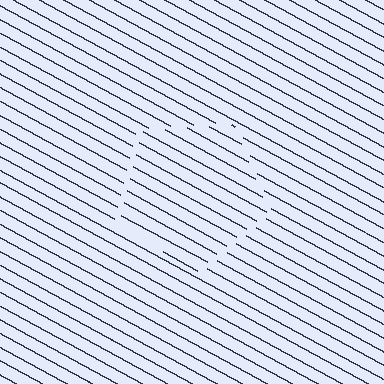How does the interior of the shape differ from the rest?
The interior of the shape contains the same grating, shifted by half a period — the contour is defined by the phase discontinuity where line-ends from the inner and outer gratings abut.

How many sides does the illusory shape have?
5 sides — the line-ends trace a pentagon.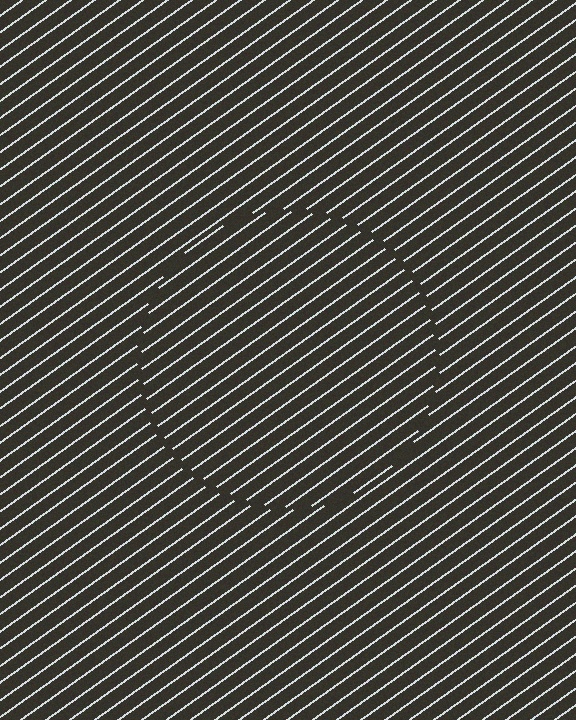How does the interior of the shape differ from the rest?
The interior of the shape contains the same grating, shifted by half a period — the contour is defined by the phase discontinuity where line-ends from the inner and outer gratings abut.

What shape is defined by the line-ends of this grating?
An illusory circle. The interior of the shape contains the same grating, shifted by half a period — the contour is defined by the phase discontinuity where line-ends from the inner and outer gratings abut.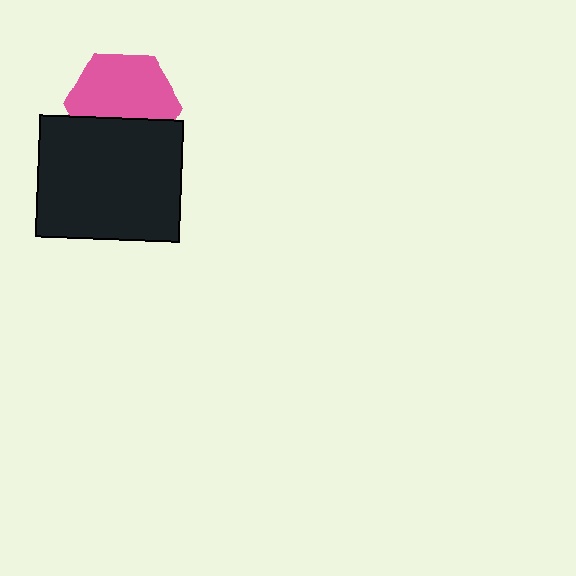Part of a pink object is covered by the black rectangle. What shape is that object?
It is a hexagon.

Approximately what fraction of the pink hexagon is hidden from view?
Roughly 37% of the pink hexagon is hidden behind the black rectangle.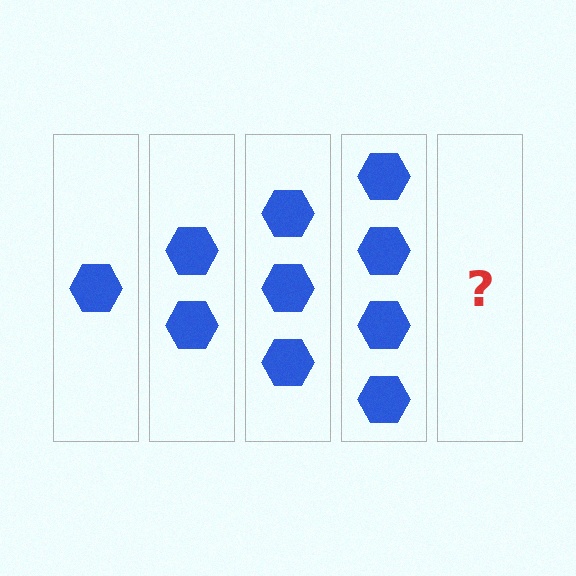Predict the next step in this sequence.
The next step is 5 hexagons.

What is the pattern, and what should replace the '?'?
The pattern is that each step adds one more hexagon. The '?' should be 5 hexagons.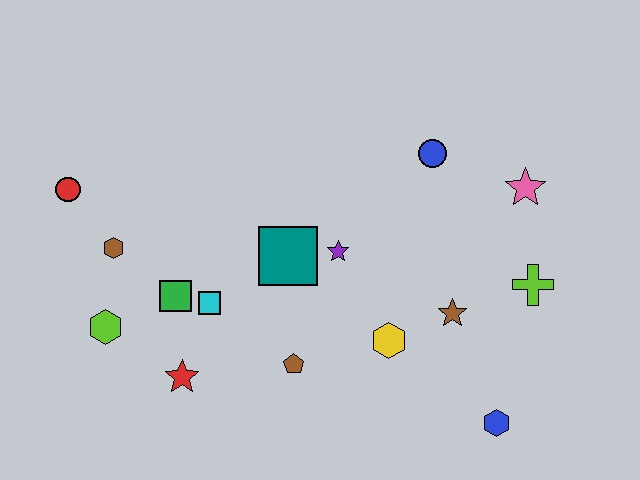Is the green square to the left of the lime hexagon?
No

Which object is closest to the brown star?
The yellow hexagon is closest to the brown star.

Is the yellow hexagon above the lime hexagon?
No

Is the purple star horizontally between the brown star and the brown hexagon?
Yes